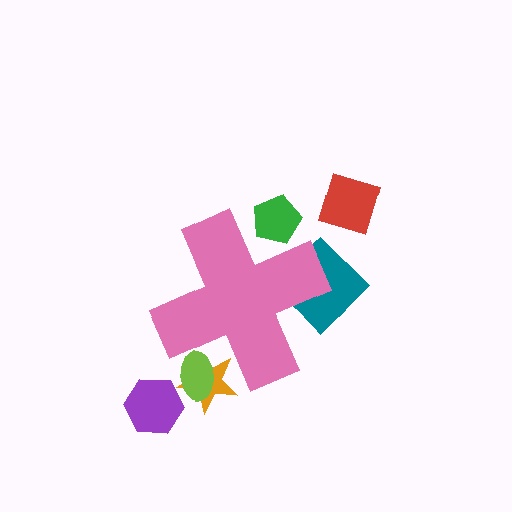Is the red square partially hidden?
No, the red square is fully visible.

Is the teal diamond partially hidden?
Yes, the teal diamond is partially hidden behind the pink cross.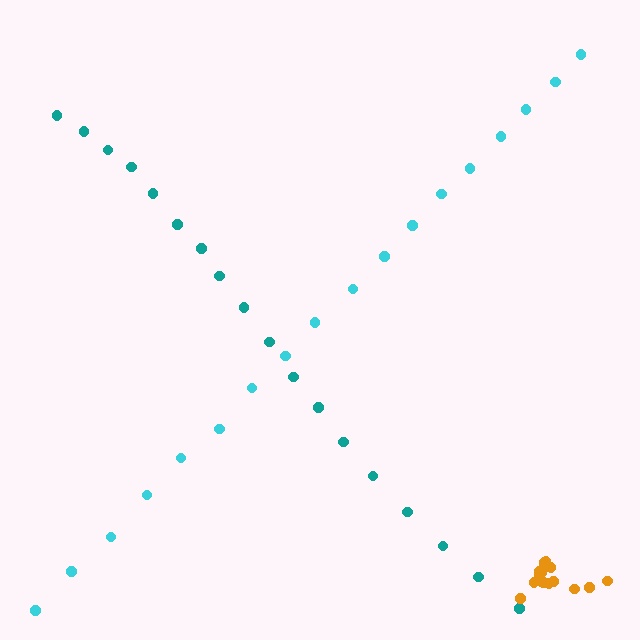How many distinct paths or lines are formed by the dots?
There are 3 distinct paths.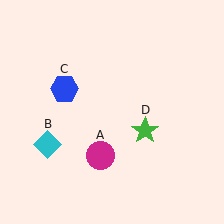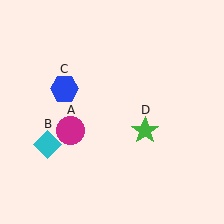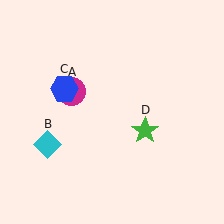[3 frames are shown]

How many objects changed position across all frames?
1 object changed position: magenta circle (object A).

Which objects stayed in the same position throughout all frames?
Cyan diamond (object B) and blue hexagon (object C) and green star (object D) remained stationary.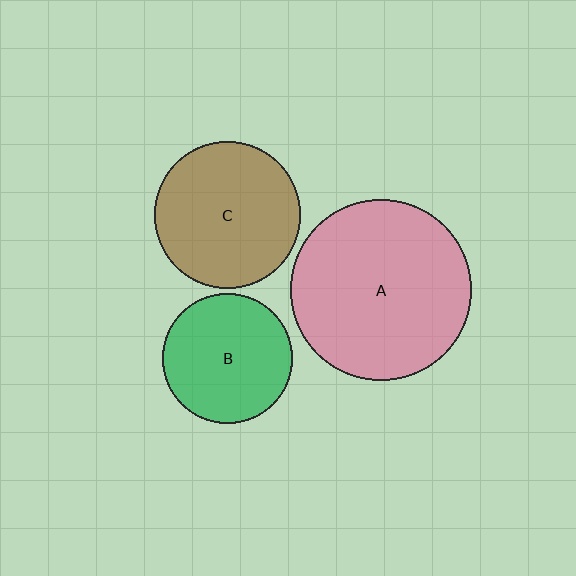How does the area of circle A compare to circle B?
Approximately 1.9 times.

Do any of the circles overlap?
No, none of the circles overlap.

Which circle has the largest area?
Circle A (pink).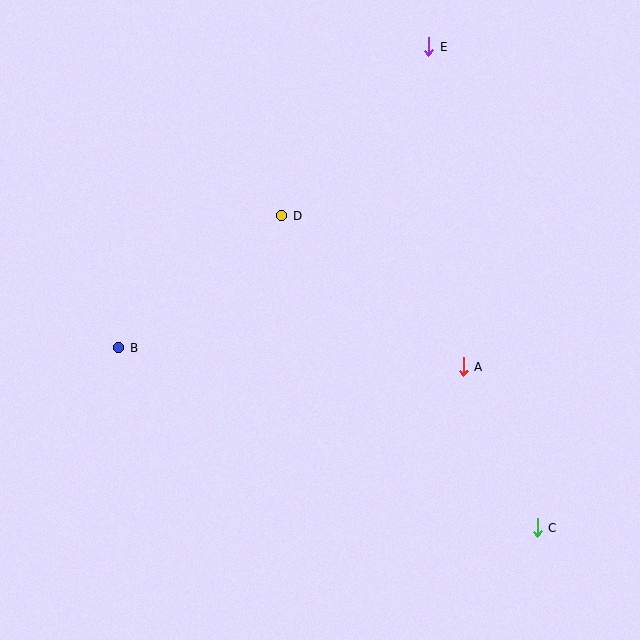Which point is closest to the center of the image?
Point D at (282, 216) is closest to the center.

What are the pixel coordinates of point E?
Point E is at (429, 47).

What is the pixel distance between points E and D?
The distance between E and D is 223 pixels.